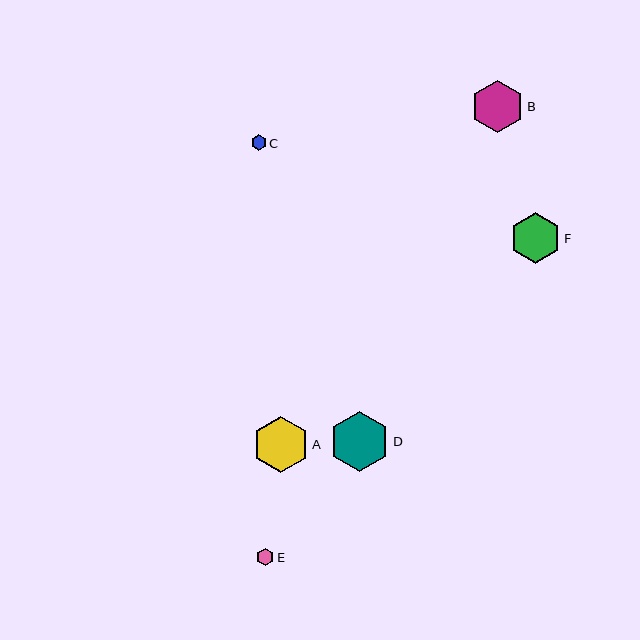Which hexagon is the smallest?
Hexagon C is the smallest with a size of approximately 15 pixels.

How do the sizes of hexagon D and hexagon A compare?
Hexagon D and hexagon A are approximately the same size.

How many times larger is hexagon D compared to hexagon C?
Hexagon D is approximately 3.9 times the size of hexagon C.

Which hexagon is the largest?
Hexagon D is the largest with a size of approximately 60 pixels.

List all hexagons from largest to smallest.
From largest to smallest: D, A, B, F, E, C.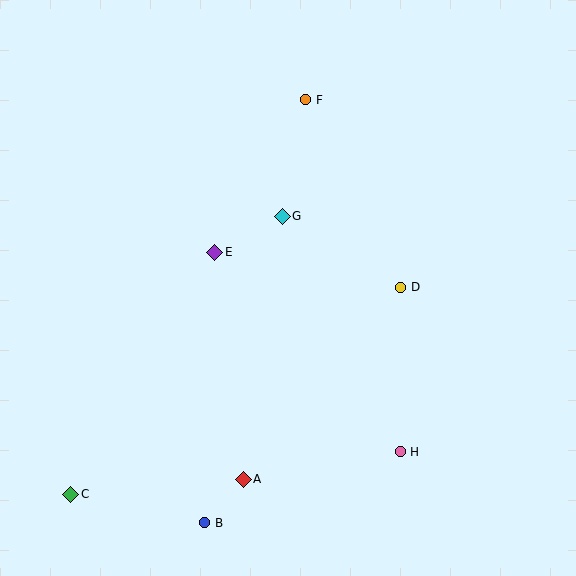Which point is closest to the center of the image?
Point G at (282, 216) is closest to the center.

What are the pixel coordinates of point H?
Point H is at (400, 452).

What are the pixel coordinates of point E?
Point E is at (215, 252).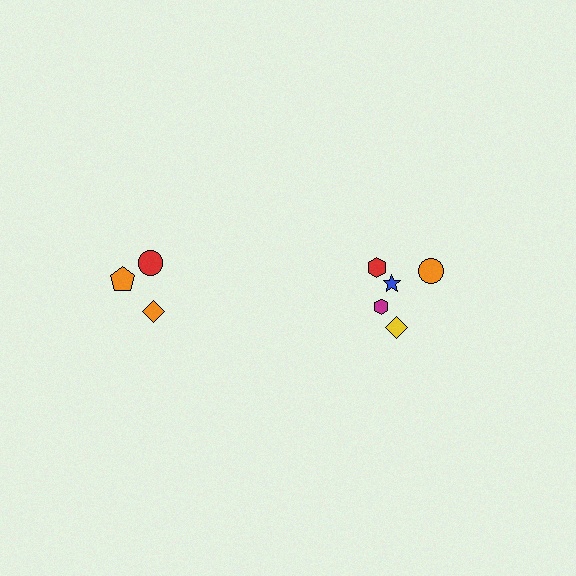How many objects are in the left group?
There are 3 objects.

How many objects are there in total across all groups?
There are 8 objects.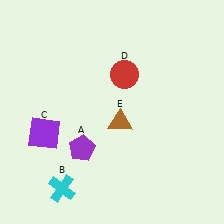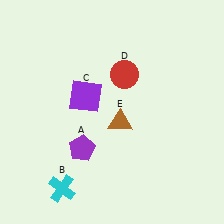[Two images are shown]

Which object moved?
The purple square (C) moved right.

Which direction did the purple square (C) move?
The purple square (C) moved right.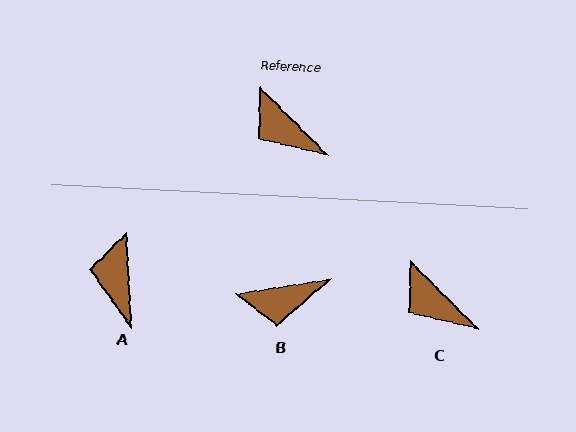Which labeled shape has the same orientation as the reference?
C.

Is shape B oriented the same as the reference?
No, it is off by about 54 degrees.